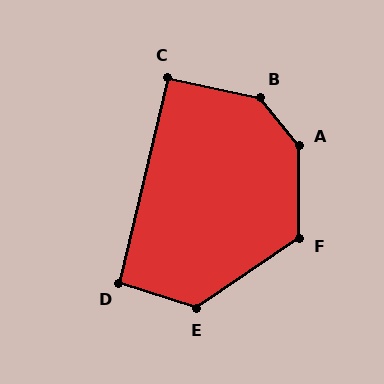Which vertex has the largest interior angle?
A, at approximately 141 degrees.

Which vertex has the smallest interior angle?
C, at approximately 91 degrees.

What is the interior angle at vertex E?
Approximately 127 degrees (obtuse).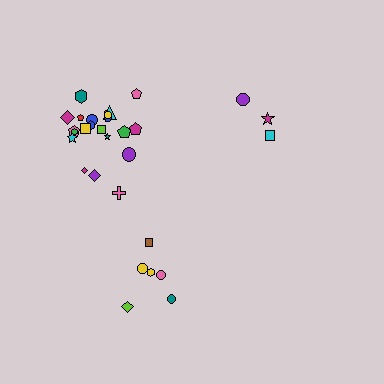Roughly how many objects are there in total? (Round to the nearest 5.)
Roughly 30 objects in total.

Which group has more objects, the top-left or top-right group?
The top-left group.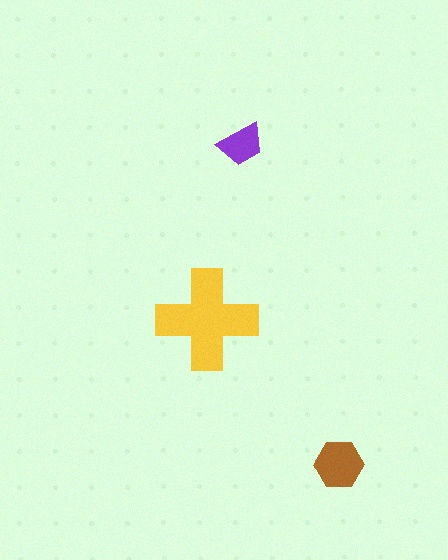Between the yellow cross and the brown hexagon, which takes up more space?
The yellow cross.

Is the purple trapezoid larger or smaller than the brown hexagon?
Smaller.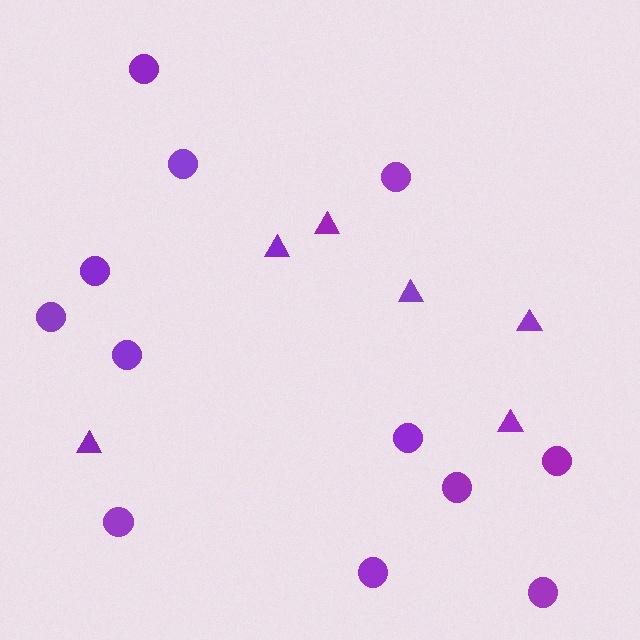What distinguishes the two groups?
There are 2 groups: one group of triangles (6) and one group of circles (12).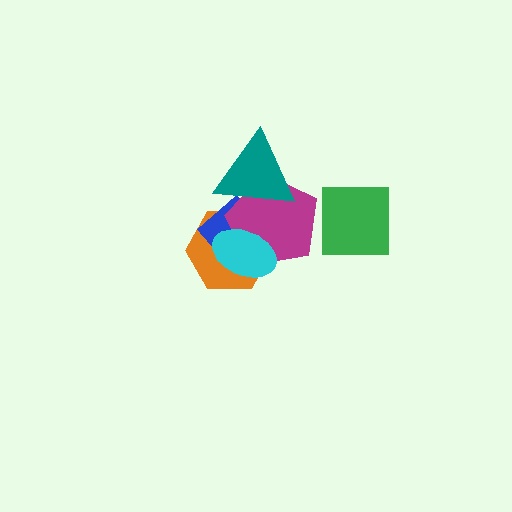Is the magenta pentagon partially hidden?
Yes, it is partially covered by another shape.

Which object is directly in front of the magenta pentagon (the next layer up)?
The cyan ellipse is directly in front of the magenta pentagon.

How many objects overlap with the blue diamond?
4 objects overlap with the blue diamond.